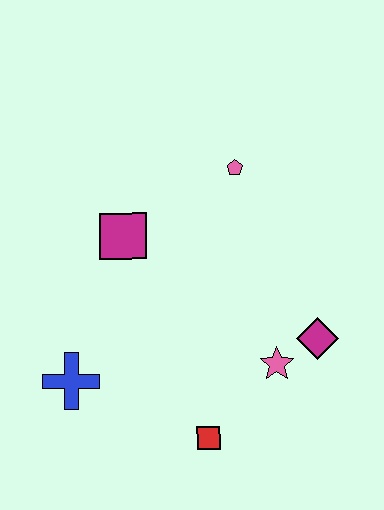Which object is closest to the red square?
The pink star is closest to the red square.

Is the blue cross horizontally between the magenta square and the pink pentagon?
No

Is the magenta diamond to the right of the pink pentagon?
Yes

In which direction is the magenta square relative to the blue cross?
The magenta square is above the blue cross.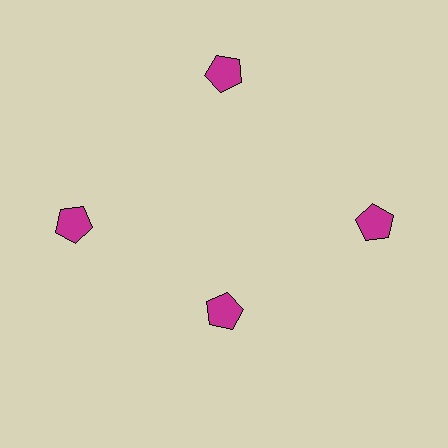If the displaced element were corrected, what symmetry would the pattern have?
It would have 4-fold rotational symmetry — the pattern would map onto itself every 90 degrees.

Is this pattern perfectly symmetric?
No. The 4 magenta pentagons are arranged in a ring, but one element near the 6 o'clock position is pulled inward toward the center, breaking the 4-fold rotational symmetry.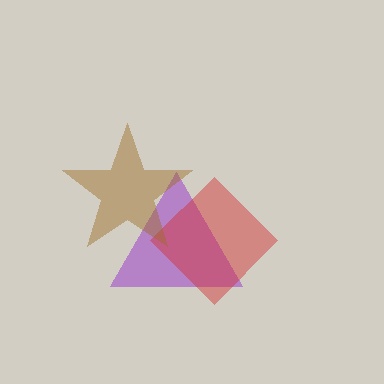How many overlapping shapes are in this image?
There are 3 overlapping shapes in the image.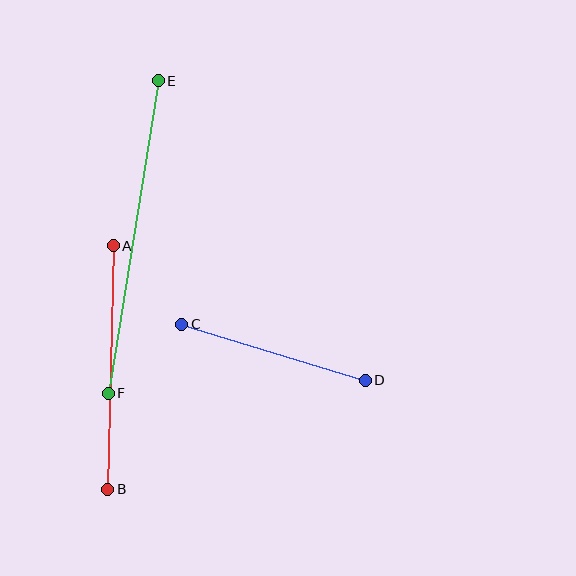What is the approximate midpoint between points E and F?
The midpoint is at approximately (133, 237) pixels.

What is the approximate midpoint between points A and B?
The midpoint is at approximately (111, 368) pixels.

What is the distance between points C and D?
The distance is approximately 192 pixels.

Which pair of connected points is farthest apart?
Points E and F are farthest apart.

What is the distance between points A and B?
The distance is approximately 243 pixels.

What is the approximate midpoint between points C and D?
The midpoint is at approximately (273, 352) pixels.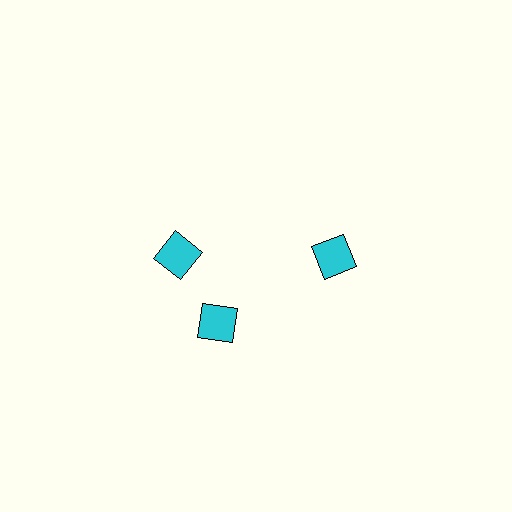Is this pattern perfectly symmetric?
No. The 3 cyan squares are arranged in a ring, but one element near the 11 o'clock position is rotated out of alignment along the ring, breaking the 3-fold rotational symmetry.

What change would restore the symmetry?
The symmetry would be restored by rotating it back into even spacing with its neighbors so that all 3 squares sit at equal angles and equal distance from the center.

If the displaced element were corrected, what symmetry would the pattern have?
It would have 3-fold rotational symmetry — the pattern would map onto itself every 120 degrees.